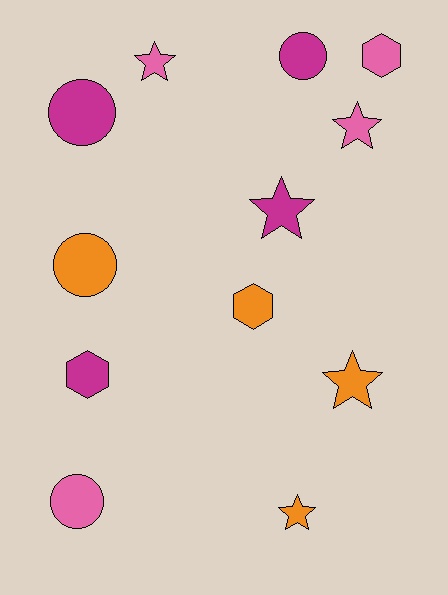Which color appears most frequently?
Magenta, with 4 objects.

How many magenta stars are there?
There is 1 magenta star.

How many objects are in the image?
There are 12 objects.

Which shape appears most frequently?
Star, with 5 objects.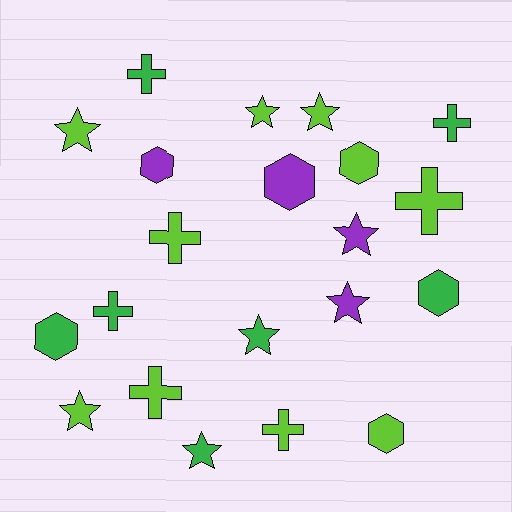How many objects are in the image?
There are 21 objects.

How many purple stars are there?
There are 2 purple stars.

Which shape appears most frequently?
Star, with 8 objects.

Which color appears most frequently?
Lime, with 10 objects.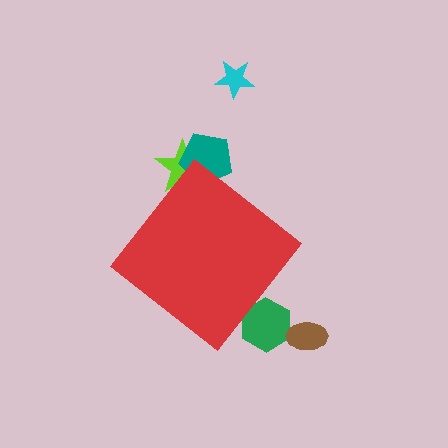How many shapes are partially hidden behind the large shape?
3 shapes are partially hidden.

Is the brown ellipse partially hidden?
No, the brown ellipse is fully visible.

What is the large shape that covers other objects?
A red diamond.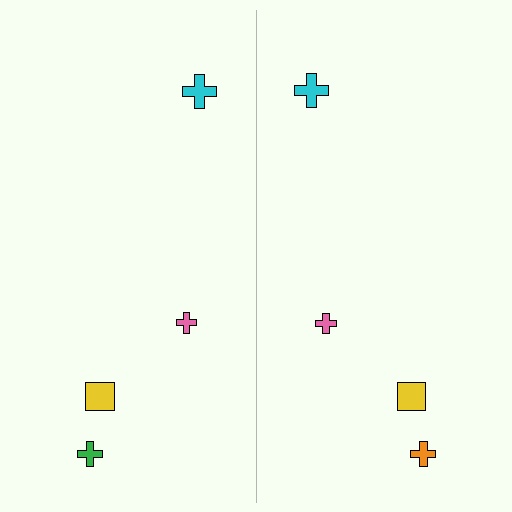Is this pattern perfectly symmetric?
No, the pattern is not perfectly symmetric. The orange cross on the right side breaks the symmetry — its mirror counterpart is green.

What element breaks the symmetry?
The orange cross on the right side breaks the symmetry — its mirror counterpart is green.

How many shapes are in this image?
There are 8 shapes in this image.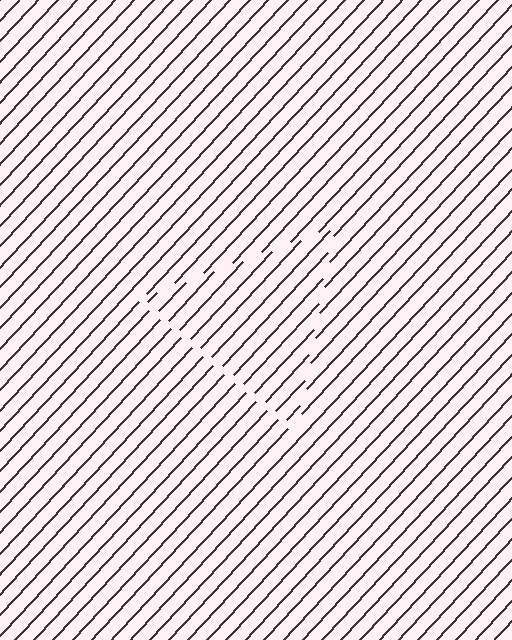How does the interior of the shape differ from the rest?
The interior of the shape contains the same grating, shifted by half a period — the contour is defined by the phase discontinuity where line-ends from the inner and outer gratings abut.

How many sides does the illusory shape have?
3 sides — the line-ends trace a triangle.